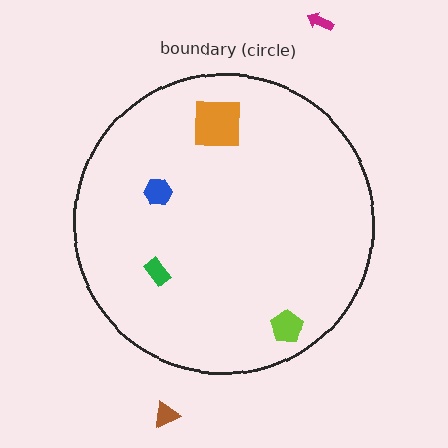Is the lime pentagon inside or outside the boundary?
Inside.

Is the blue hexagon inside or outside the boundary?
Inside.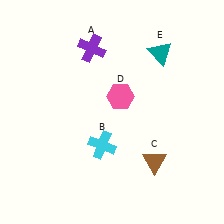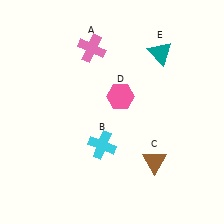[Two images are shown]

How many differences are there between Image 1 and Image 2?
There is 1 difference between the two images.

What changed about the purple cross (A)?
In Image 1, A is purple. In Image 2, it changed to pink.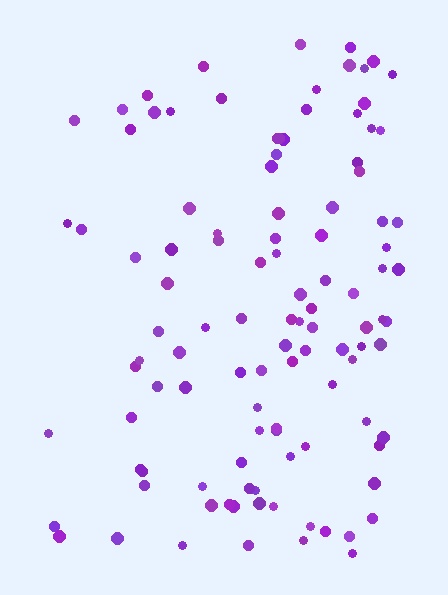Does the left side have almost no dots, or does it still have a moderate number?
Still a moderate number, just noticeably fewer than the right.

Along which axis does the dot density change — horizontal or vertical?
Horizontal.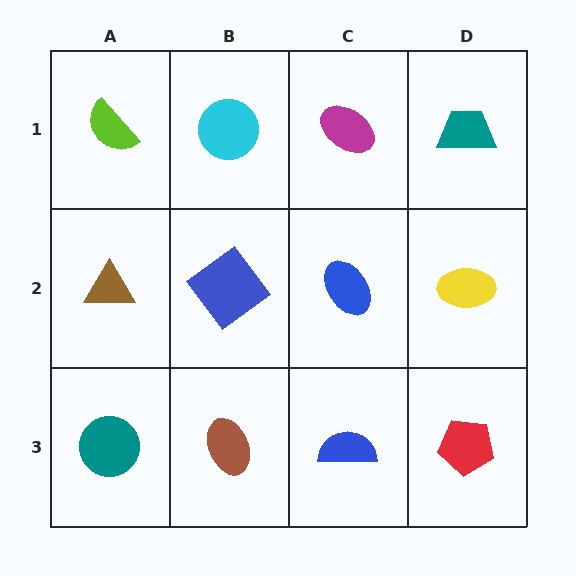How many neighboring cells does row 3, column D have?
2.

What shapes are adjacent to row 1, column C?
A blue ellipse (row 2, column C), a cyan circle (row 1, column B), a teal trapezoid (row 1, column D).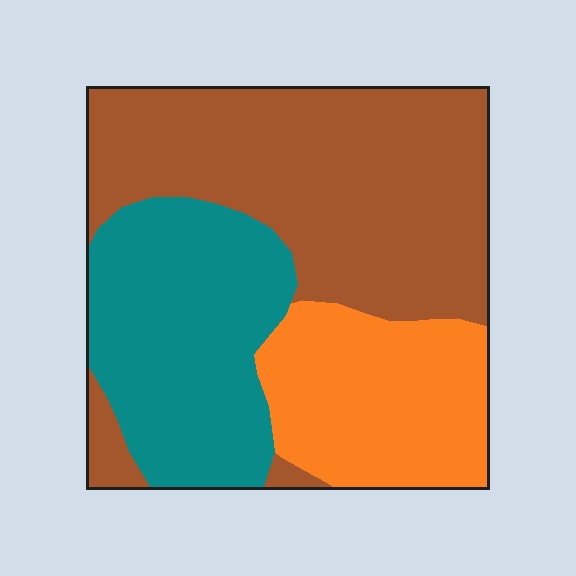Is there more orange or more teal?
Teal.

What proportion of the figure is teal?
Teal covers 30% of the figure.